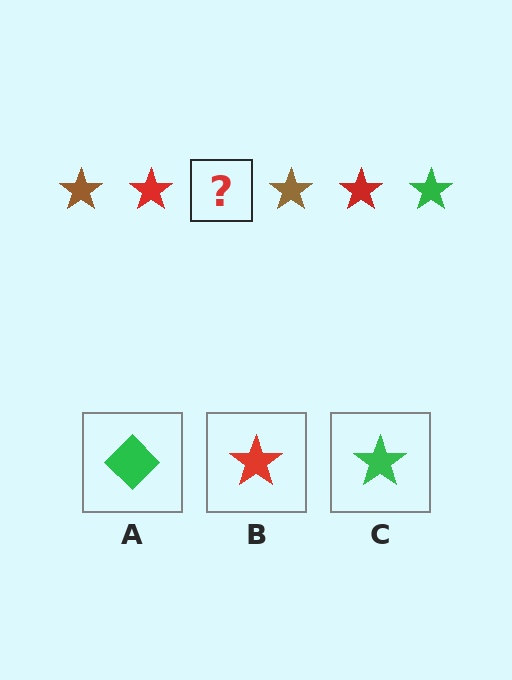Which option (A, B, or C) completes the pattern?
C.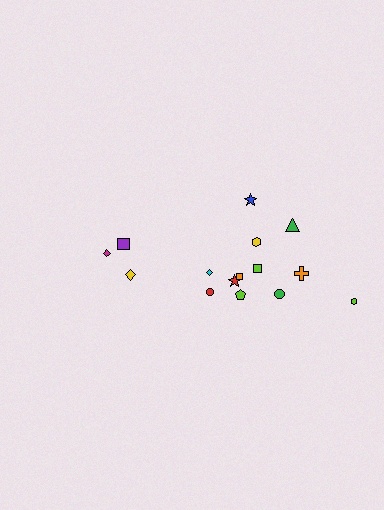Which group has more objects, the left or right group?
The right group.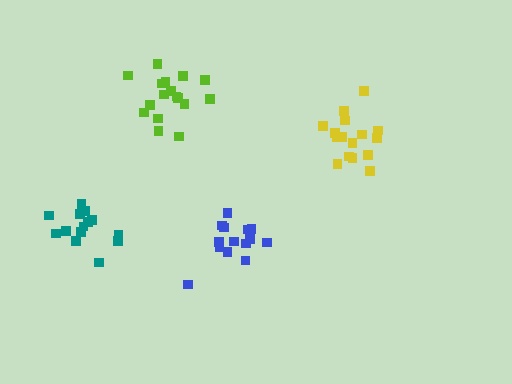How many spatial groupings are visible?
There are 4 spatial groupings.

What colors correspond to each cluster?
The clusters are colored: lime, blue, yellow, teal.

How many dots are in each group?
Group 1: 17 dots, Group 2: 14 dots, Group 3: 16 dots, Group 4: 15 dots (62 total).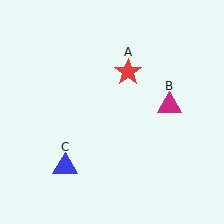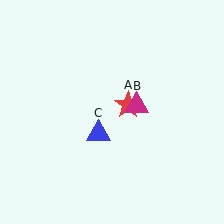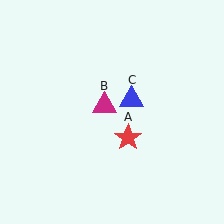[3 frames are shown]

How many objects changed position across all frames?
3 objects changed position: red star (object A), magenta triangle (object B), blue triangle (object C).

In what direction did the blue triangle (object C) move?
The blue triangle (object C) moved up and to the right.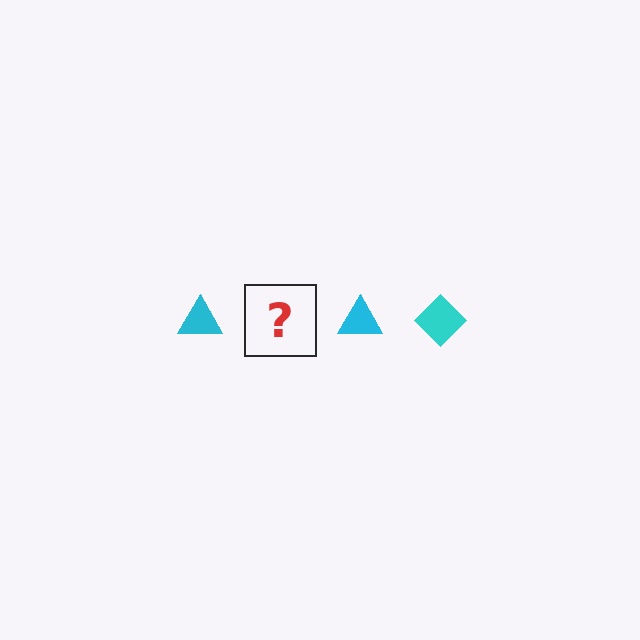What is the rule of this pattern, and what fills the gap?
The rule is that the pattern cycles through triangle, diamond shapes in cyan. The gap should be filled with a cyan diamond.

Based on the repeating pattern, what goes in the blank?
The blank should be a cyan diamond.